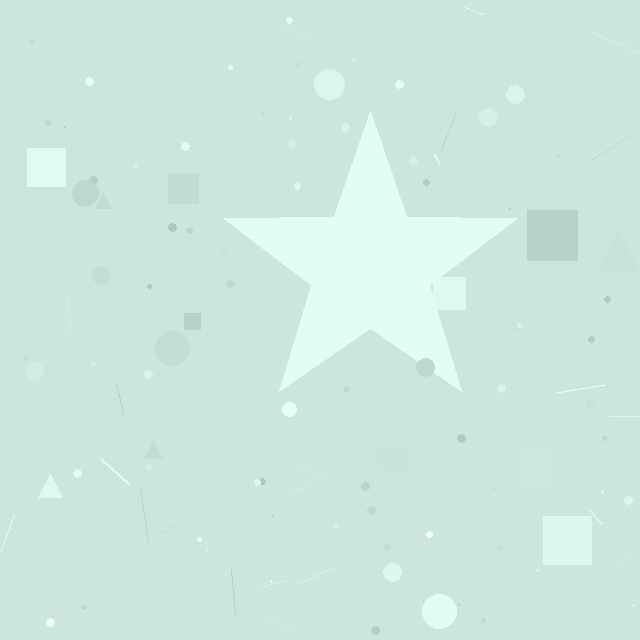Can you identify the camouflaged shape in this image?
The camouflaged shape is a star.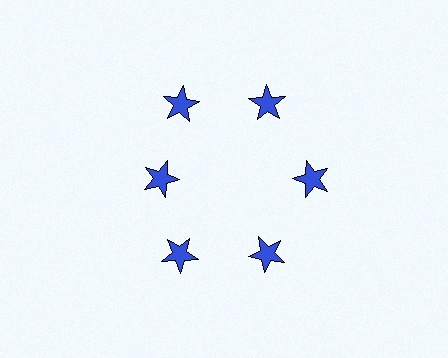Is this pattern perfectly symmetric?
No. The 6 blue stars are arranged in a ring, but one element near the 9 o'clock position is pulled inward toward the center, breaking the 6-fold rotational symmetry.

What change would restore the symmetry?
The symmetry would be restored by moving it outward, back onto the ring so that all 6 stars sit at equal angles and equal distance from the center.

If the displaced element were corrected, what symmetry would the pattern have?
It would have 6-fold rotational symmetry — the pattern would map onto itself every 60 degrees.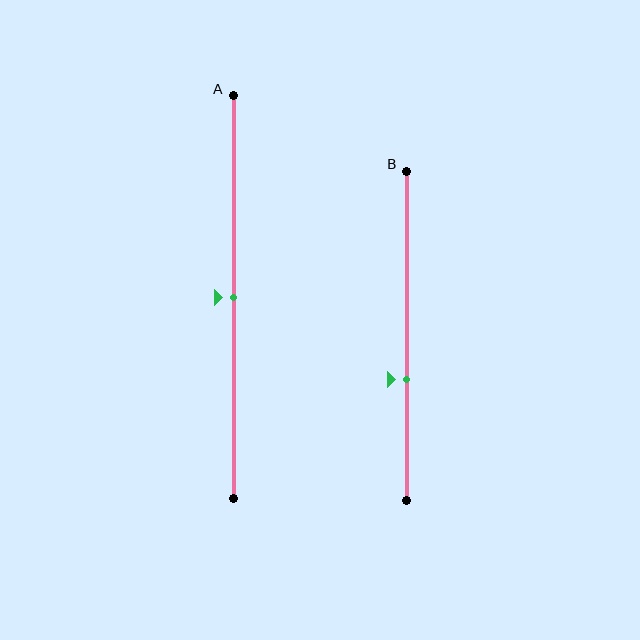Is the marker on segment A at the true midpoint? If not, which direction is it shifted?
Yes, the marker on segment A is at the true midpoint.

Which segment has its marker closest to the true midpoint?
Segment A has its marker closest to the true midpoint.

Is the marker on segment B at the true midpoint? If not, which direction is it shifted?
No, the marker on segment B is shifted downward by about 13% of the segment length.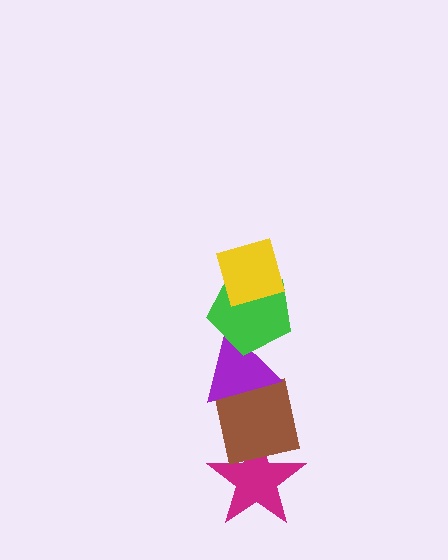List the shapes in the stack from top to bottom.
From top to bottom: the yellow diamond, the green pentagon, the purple triangle, the brown square, the magenta star.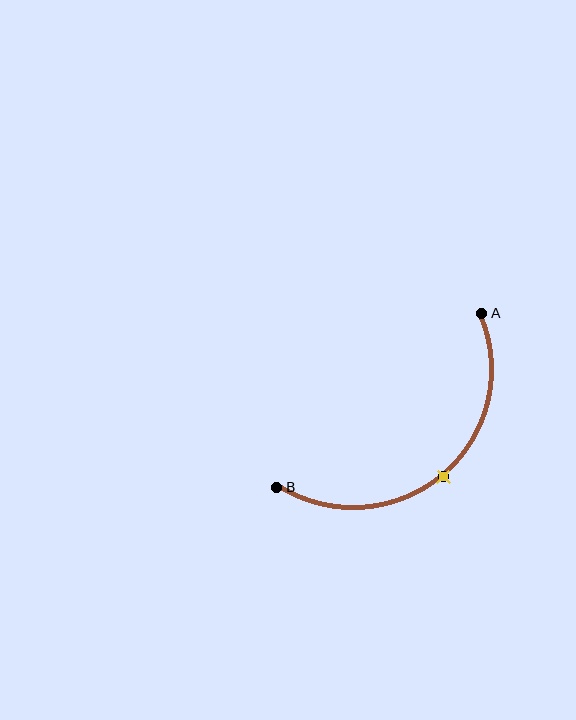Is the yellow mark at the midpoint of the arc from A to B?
Yes. The yellow mark lies on the arc at equal arc-length from both A and B — it is the arc midpoint.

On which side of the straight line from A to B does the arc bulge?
The arc bulges below and to the right of the straight line connecting A and B.